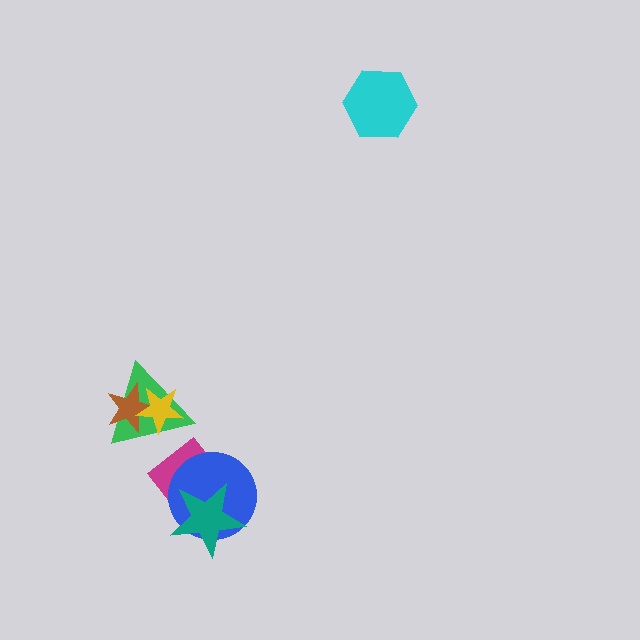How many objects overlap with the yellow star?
2 objects overlap with the yellow star.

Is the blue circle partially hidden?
Yes, it is partially covered by another shape.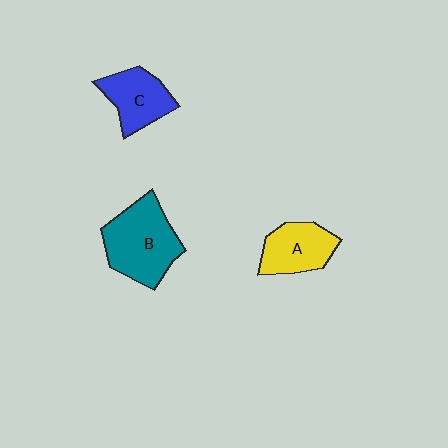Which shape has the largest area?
Shape B (teal).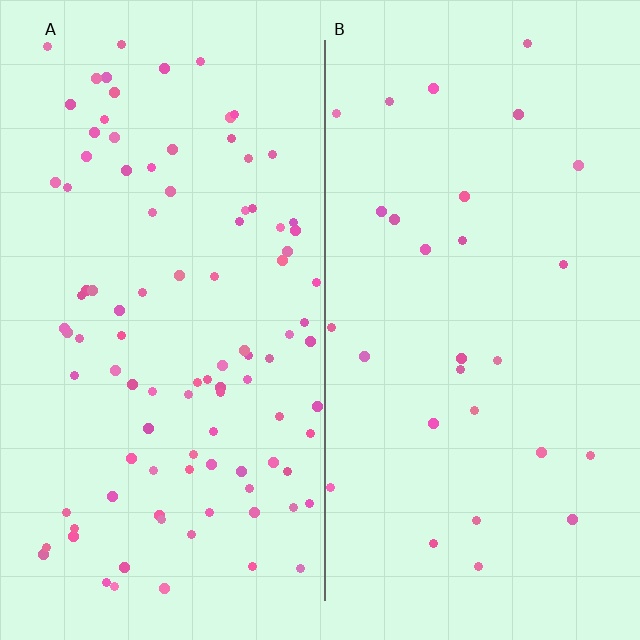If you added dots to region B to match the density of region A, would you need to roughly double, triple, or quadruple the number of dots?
Approximately quadruple.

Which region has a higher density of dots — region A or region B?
A (the left).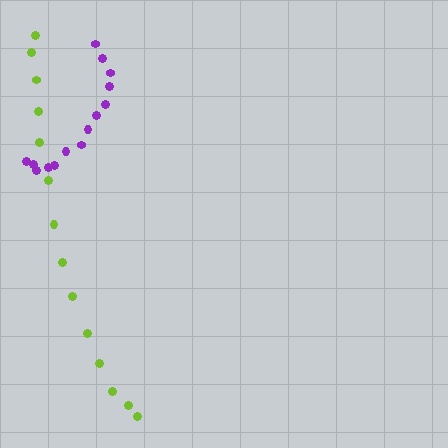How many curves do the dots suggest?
There are 2 distinct paths.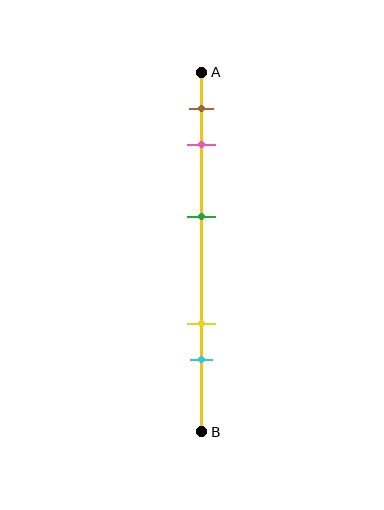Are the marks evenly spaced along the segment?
No, the marks are not evenly spaced.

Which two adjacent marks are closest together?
The brown and pink marks are the closest adjacent pair.